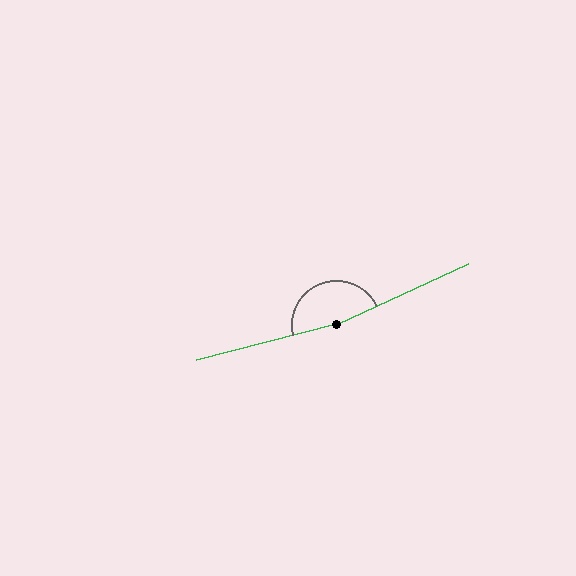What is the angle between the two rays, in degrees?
Approximately 169 degrees.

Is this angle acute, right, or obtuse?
It is obtuse.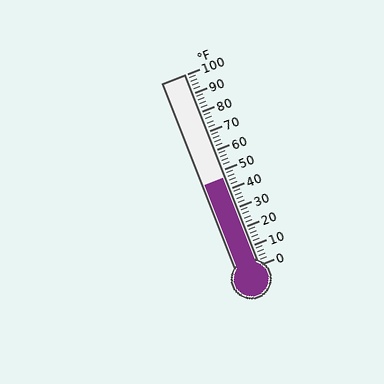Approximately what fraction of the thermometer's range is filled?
The thermometer is filled to approximately 45% of its range.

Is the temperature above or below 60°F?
The temperature is below 60°F.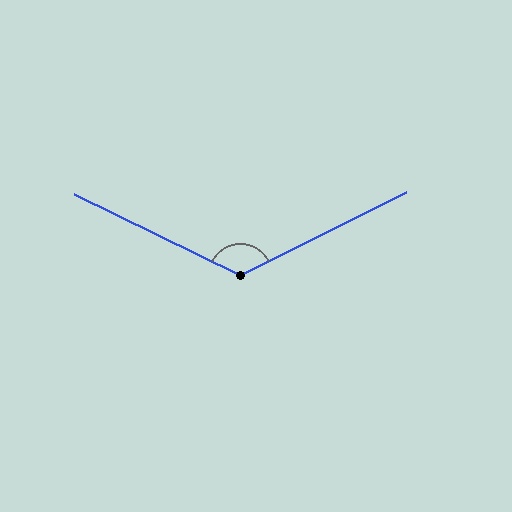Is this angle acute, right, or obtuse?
It is obtuse.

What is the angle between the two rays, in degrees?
Approximately 128 degrees.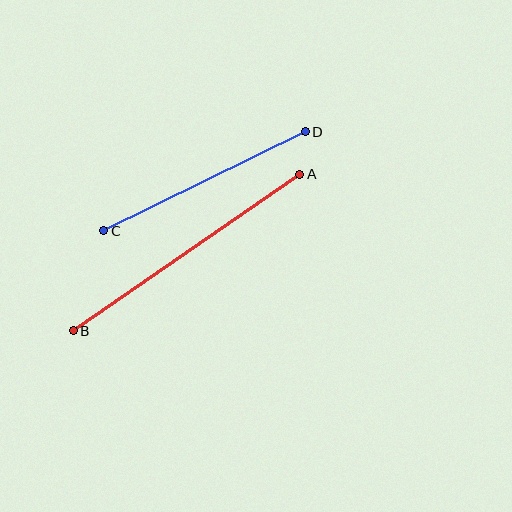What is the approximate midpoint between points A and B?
The midpoint is at approximately (186, 252) pixels.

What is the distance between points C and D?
The distance is approximately 224 pixels.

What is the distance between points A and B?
The distance is approximately 275 pixels.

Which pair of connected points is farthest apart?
Points A and B are farthest apart.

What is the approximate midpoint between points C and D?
The midpoint is at approximately (204, 181) pixels.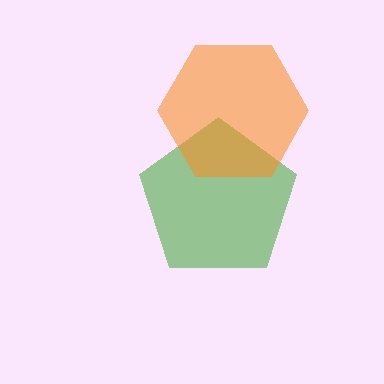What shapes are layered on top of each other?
The layered shapes are: a green pentagon, an orange hexagon.